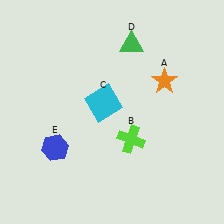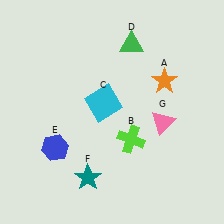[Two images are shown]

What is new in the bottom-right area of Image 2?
A pink triangle (G) was added in the bottom-right area of Image 2.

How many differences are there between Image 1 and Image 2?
There are 2 differences between the two images.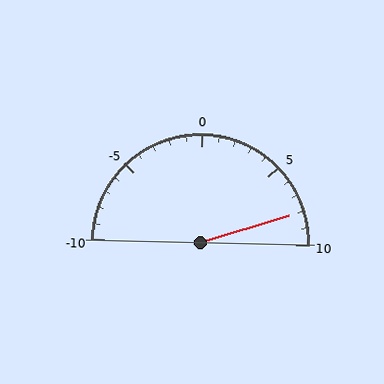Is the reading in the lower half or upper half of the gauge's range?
The reading is in the upper half of the range (-10 to 10).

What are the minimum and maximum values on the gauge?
The gauge ranges from -10 to 10.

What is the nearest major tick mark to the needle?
The nearest major tick mark is 10.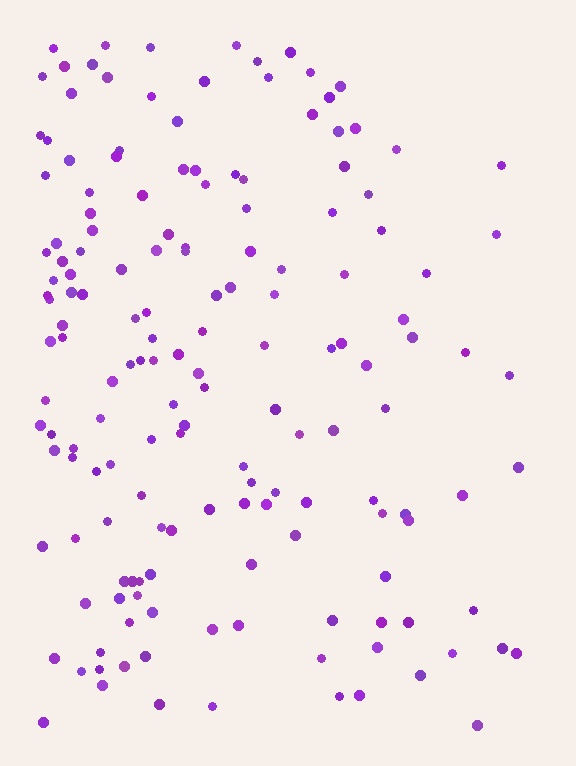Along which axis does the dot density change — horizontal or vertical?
Horizontal.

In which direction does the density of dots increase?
From right to left, with the left side densest.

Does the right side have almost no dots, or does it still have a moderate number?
Still a moderate number, just noticeably fewer than the left.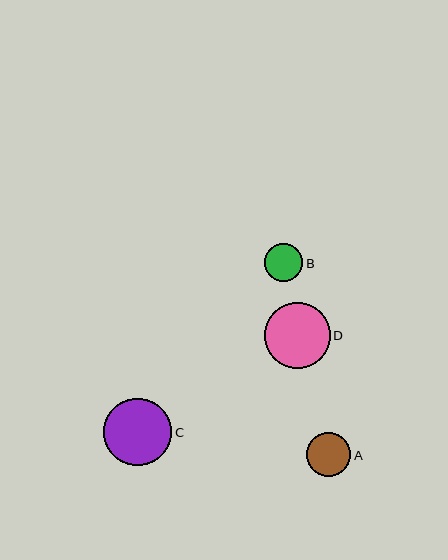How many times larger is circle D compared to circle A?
Circle D is approximately 1.5 times the size of circle A.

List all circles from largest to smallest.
From largest to smallest: C, D, A, B.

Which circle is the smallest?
Circle B is the smallest with a size of approximately 38 pixels.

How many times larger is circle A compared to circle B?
Circle A is approximately 1.2 times the size of circle B.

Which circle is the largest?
Circle C is the largest with a size of approximately 68 pixels.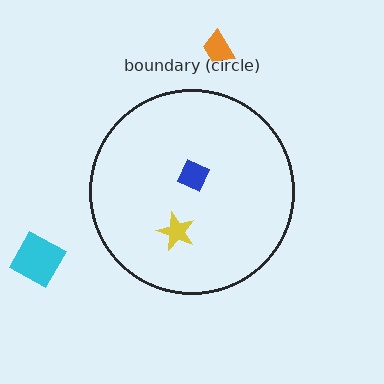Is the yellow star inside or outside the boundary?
Inside.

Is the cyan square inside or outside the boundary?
Outside.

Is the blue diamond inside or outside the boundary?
Inside.